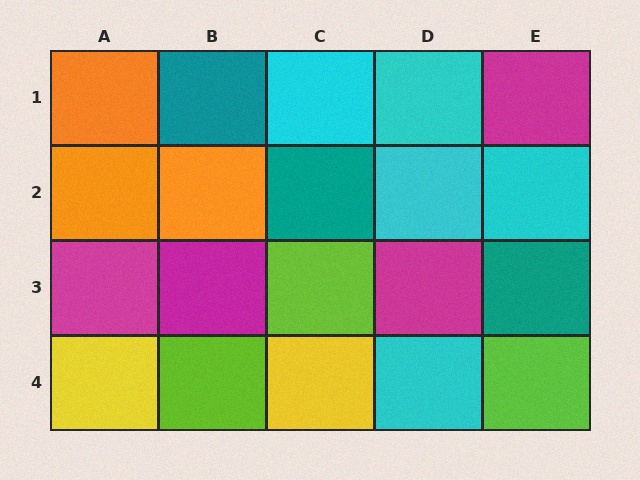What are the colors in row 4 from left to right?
Yellow, lime, yellow, cyan, lime.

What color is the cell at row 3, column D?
Magenta.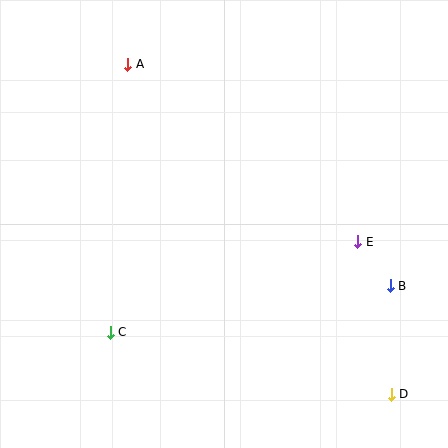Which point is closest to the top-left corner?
Point A is closest to the top-left corner.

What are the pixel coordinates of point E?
Point E is at (358, 242).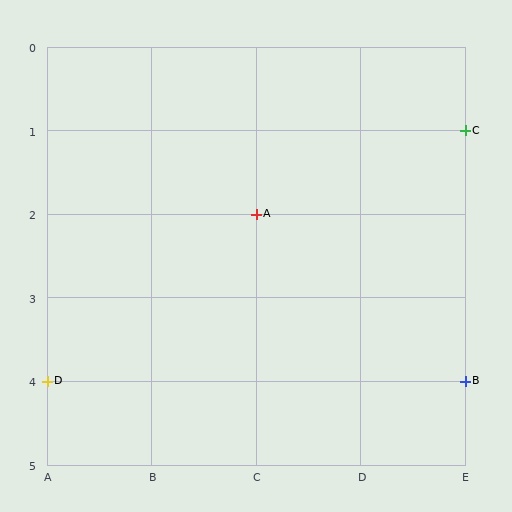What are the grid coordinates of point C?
Point C is at grid coordinates (E, 1).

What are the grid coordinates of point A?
Point A is at grid coordinates (C, 2).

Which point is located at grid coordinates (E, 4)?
Point B is at (E, 4).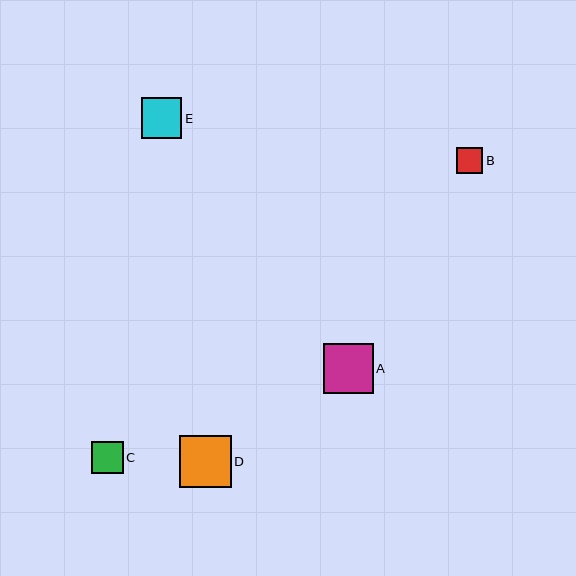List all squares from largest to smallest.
From largest to smallest: D, A, E, C, B.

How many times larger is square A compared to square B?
Square A is approximately 1.9 times the size of square B.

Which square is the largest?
Square D is the largest with a size of approximately 52 pixels.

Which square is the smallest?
Square B is the smallest with a size of approximately 26 pixels.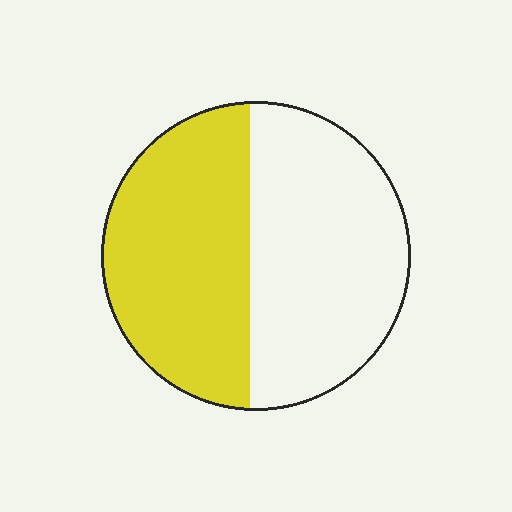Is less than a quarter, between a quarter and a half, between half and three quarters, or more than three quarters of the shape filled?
Between a quarter and a half.